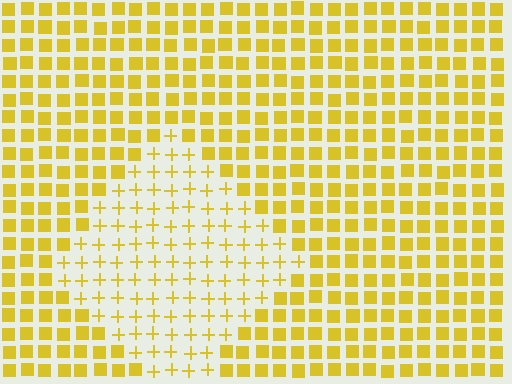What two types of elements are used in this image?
The image uses plus signs inside the diamond region and squares outside it.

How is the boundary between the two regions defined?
The boundary is defined by a change in element shape: plus signs inside vs. squares outside. All elements share the same color and spacing.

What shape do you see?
I see a diamond.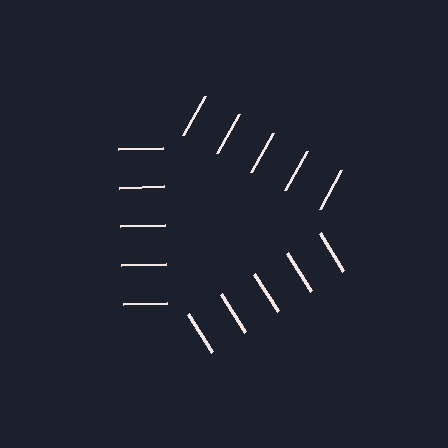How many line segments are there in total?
15 — 5 along each of the 3 edges.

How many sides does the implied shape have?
3 sides — the line-ends trace a triangle.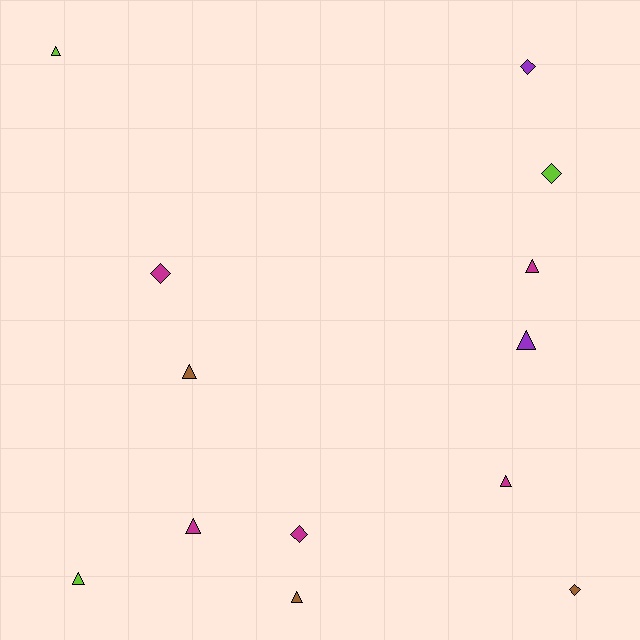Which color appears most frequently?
Magenta, with 5 objects.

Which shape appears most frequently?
Triangle, with 8 objects.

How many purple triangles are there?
There is 1 purple triangle.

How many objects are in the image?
There are 13 objects.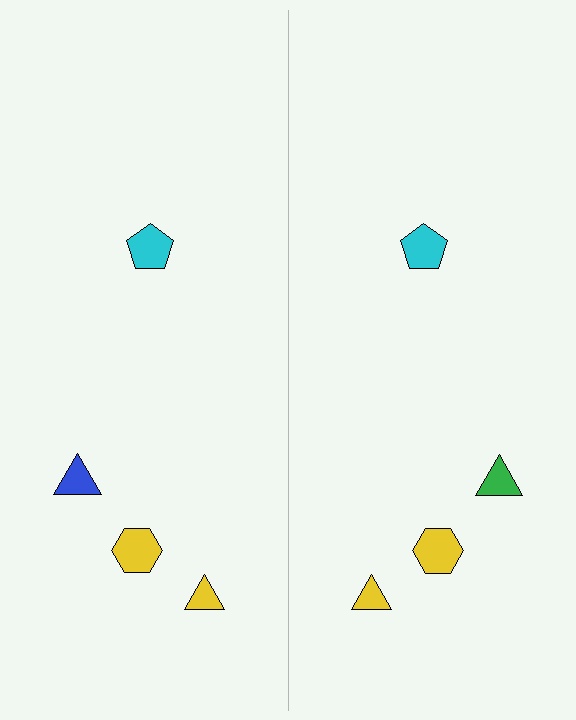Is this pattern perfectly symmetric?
No, the pattern is not perfectly symmetric. The green triangle on the right side breaks the symmetry — its mirror counterpart is blue.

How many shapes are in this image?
There are 8 shapes in this image.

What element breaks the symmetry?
The green triangle on the right side breaks the symmetry — its mirror counterpart is blue.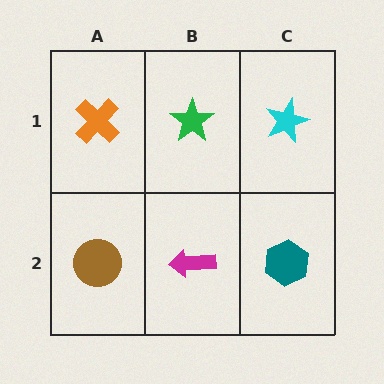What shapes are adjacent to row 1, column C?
A teal hexagon (row 2, column C), a green star (row 1, column B).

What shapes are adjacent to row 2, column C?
A cyan star (row 1, column C), a magenta arrow (row 2, column B).